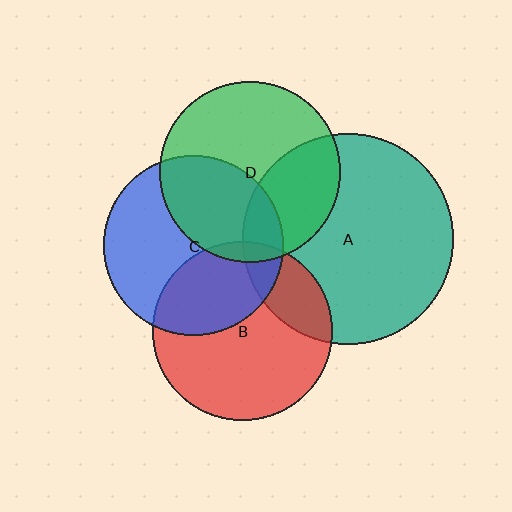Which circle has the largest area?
Circle A (teal).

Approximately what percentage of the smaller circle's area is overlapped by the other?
Approximately 20%.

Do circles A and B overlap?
Yes.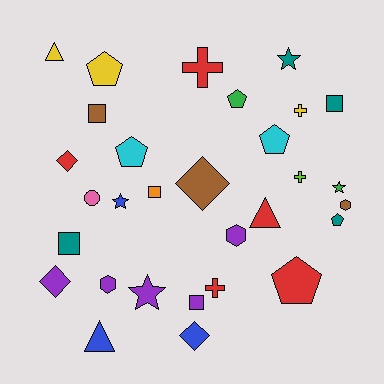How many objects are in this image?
There are 30 objects.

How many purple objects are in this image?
There are 5 purple objects.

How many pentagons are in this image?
There are 6 pentagons.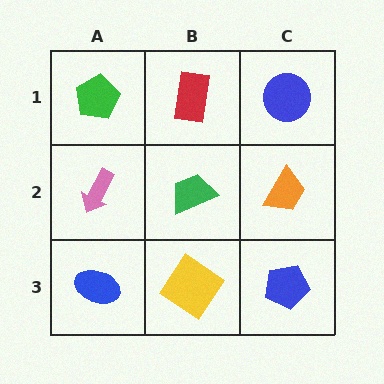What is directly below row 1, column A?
A pink arrow.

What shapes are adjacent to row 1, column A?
A pink arrow (row 2, column A), a red rectangle (row 1, column B).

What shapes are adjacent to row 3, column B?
A green trapezoid (row 2, column B), a blue ellipse (row 3, column A), a blue pentagon (row 3, column C).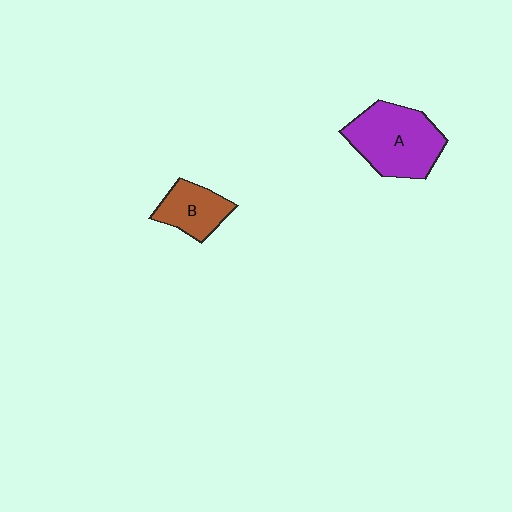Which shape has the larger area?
Shape A (purple).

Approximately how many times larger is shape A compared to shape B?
Approximately 1.8 times.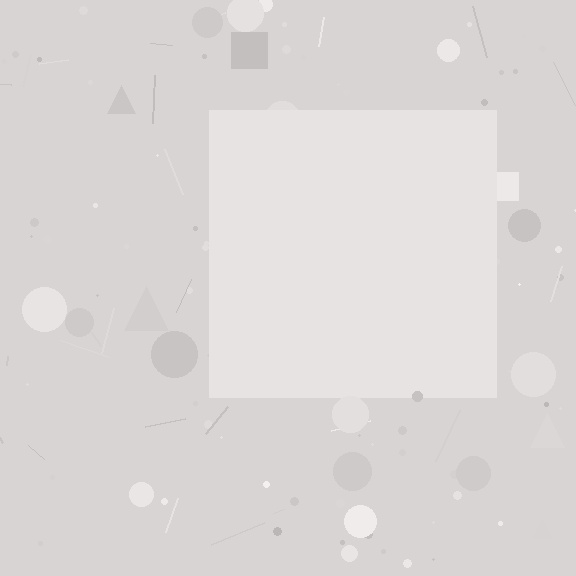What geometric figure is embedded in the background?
A square is embedded in the background.